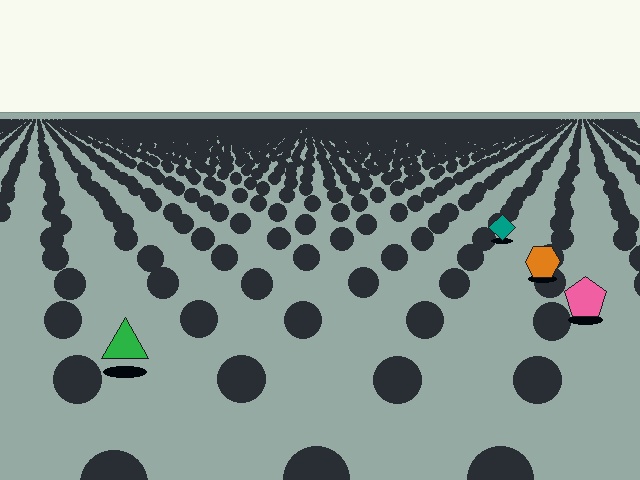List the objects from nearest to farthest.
From nearest to farthest: the green triangle, the pink pentagon, the orange hexagon, the teal diamond.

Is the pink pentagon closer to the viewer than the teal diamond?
Yes. The pink pentagon is closer — you can tell from the texture gradient: the ground texture is coarser near it.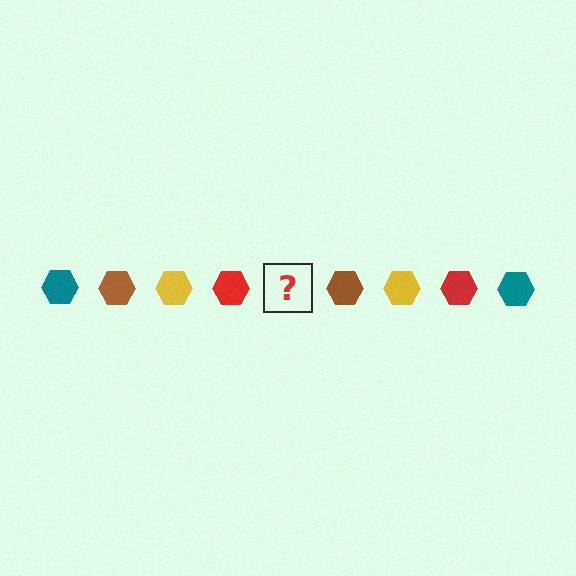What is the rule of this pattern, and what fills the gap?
The rule is that the pattern cycles through teal, brown, yellow, red hexagons. The gap should be filled with a teal hexagon.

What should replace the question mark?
The question mark should be replaced with a teal hexagon.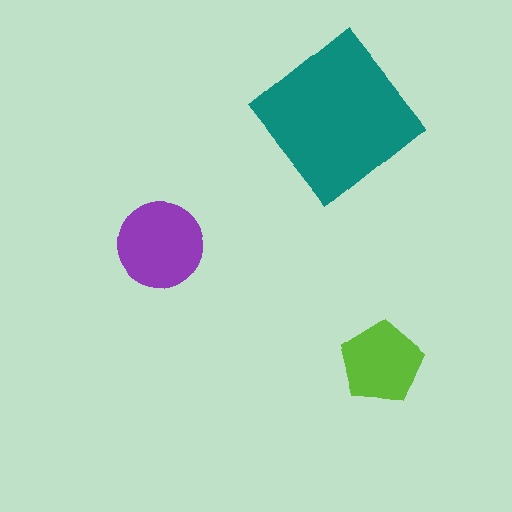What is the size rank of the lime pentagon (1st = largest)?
3rd.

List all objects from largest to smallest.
The teal diamond, the purple circle, the lime pentagon.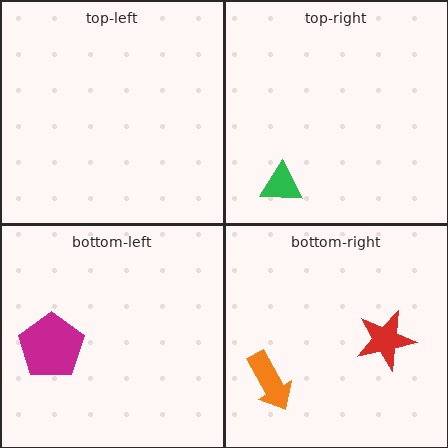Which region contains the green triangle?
The top-right region.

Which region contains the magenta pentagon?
The bottom-left region.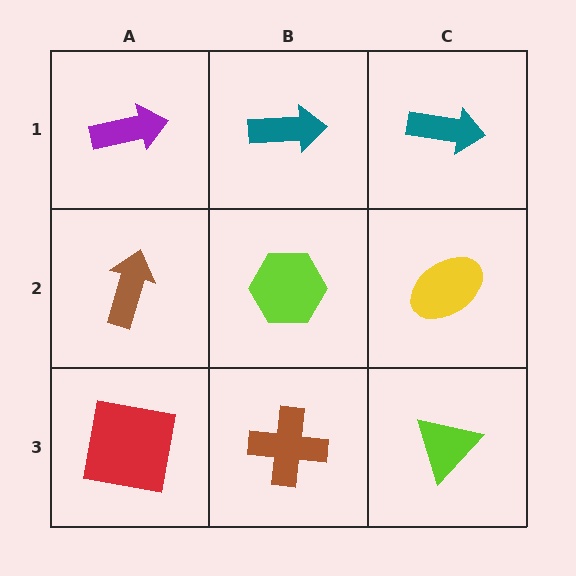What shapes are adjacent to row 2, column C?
A teal arrow (row 1, column C), a lime triangle (row 3, column C), a lime hexagon (row 2, column B).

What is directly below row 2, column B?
A brown cross.